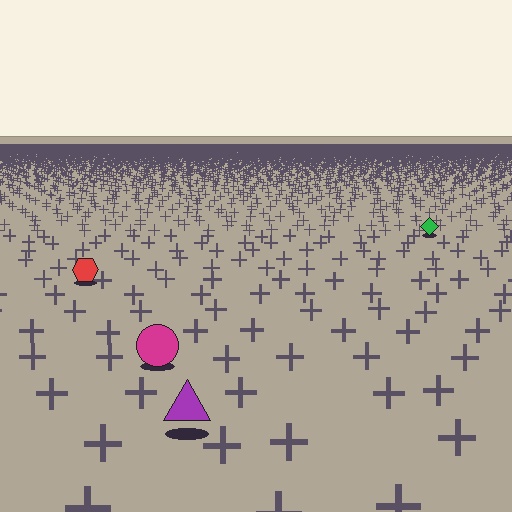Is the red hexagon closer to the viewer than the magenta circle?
No. The magenta circle is closer — you can tell from the texture gradient: the ground texture is coarser near it.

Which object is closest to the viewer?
The purple triangle is closest. The texture marks near it are larger and more spread out.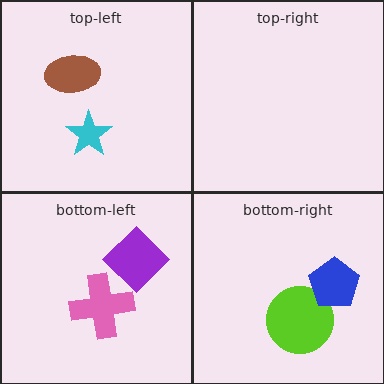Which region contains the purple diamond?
The bottom-left region.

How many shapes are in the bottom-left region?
2.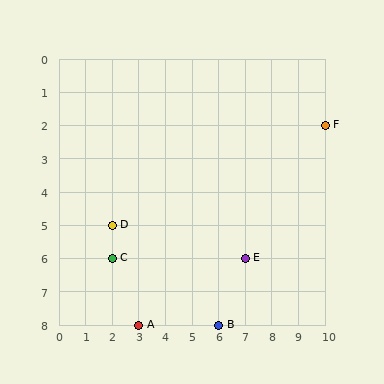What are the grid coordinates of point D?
Point D is at grid coordinates (2, 5).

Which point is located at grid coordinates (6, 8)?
Point B is at (6, 8).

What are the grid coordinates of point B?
Point B is at grid coordinates (6, 8).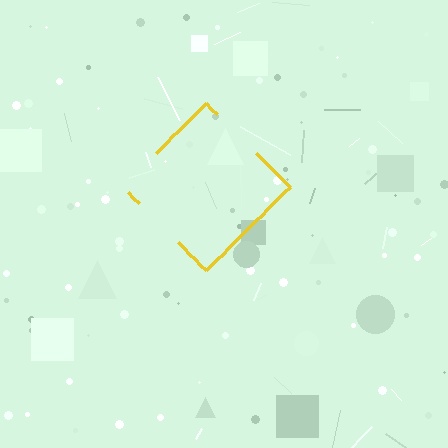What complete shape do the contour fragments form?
The contour fragments form a diamond.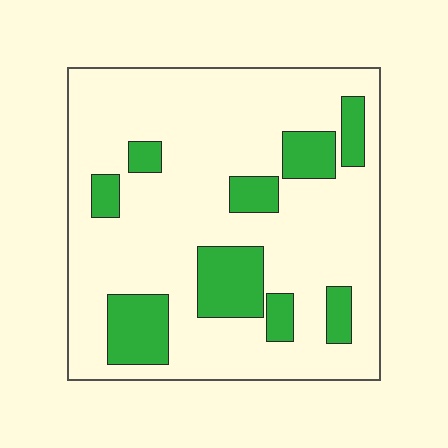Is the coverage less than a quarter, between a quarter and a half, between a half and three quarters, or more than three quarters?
Less than a quarter.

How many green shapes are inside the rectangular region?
9.